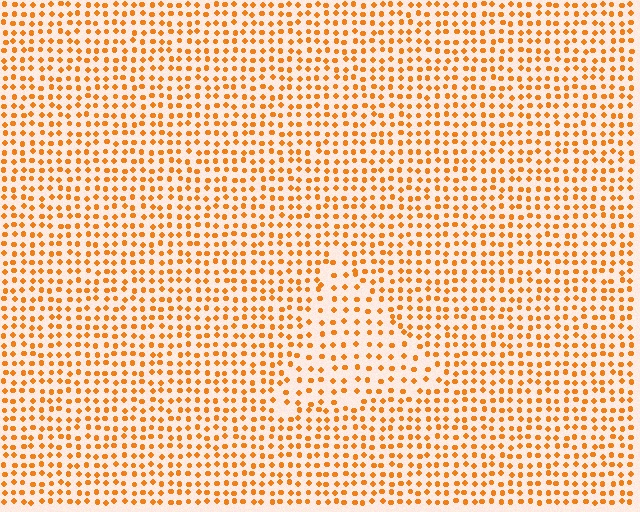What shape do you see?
I see a triangle.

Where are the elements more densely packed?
The elements are more densely packed outside the triangle boundary.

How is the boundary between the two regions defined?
The boundary is defined by a change in element density (approximately 1.6x ratio). All elements are the same color, size, and shape.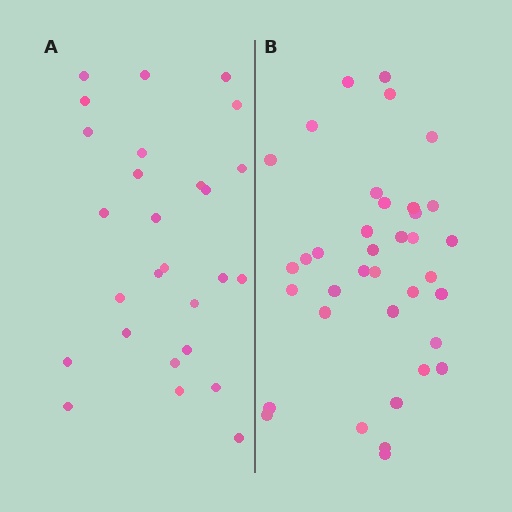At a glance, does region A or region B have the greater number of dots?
Region B (the right region) has more dots.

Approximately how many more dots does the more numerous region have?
Region B has roughly 10 or so more dots than region A.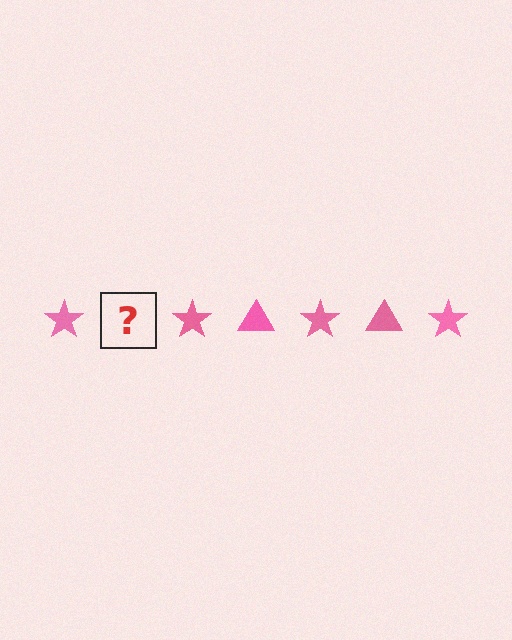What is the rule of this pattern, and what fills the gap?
The rule is that the pattern cycles through star, triangle shapes in pink. The gap should be filled with a pink triangle.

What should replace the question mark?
The question mark should be replaced with a pink triangle.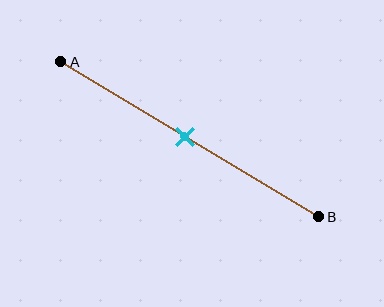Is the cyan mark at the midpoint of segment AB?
Yes, the mark is approximately at the midpoint.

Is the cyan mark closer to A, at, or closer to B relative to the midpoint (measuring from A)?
The cyan mark is approximately at the midpoint of segment AB.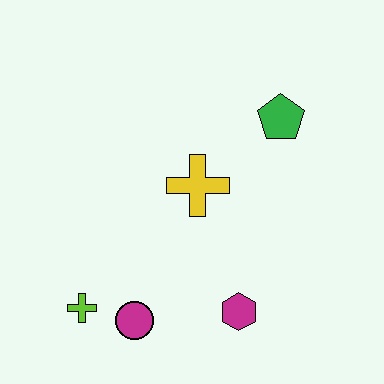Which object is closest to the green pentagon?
The yellow cross is closest to the green pentagon.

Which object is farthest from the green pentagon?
The lime cross is farthest from the green pentagon.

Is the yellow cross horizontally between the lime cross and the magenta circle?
No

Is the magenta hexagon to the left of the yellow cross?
No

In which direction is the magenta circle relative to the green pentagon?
The magenta circle is below the green pentagon.